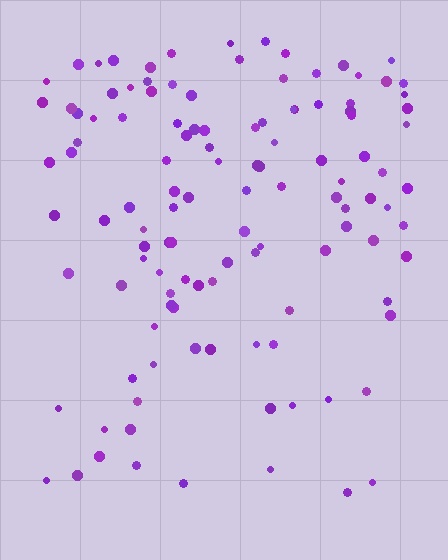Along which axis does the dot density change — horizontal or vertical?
Vertical.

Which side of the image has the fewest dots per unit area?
The bottom.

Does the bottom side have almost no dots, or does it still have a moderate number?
Still a moderate number, just noticeably fewer than the top.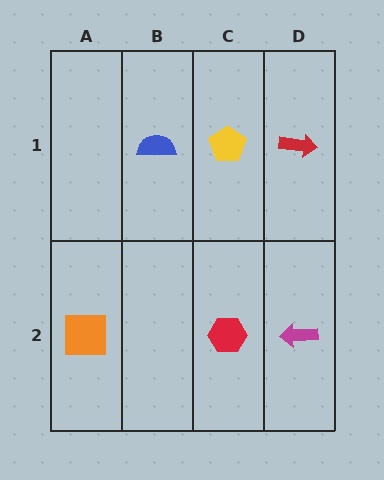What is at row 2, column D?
A magenta arrow.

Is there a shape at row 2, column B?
No, that cell is empty.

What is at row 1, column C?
A yellow pentagon.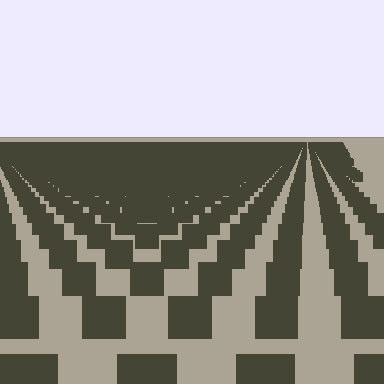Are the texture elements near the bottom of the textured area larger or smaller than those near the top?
Larger. Near the bottom, elements are closer to the viewer and appear at a bigger on-screen size.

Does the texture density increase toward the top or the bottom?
Density increases toward the top.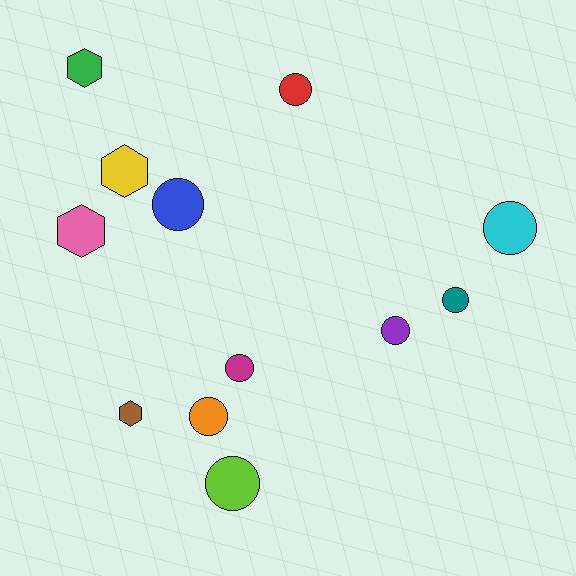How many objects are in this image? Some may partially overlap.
There are 12 objects.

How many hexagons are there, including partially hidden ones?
There are 4 hexagons.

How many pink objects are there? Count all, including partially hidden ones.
There is 1 pink object.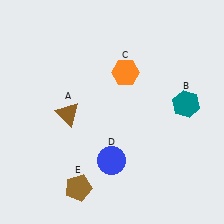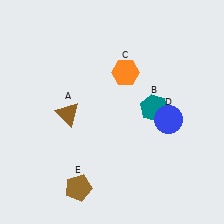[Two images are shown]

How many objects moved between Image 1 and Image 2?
2 objects moved between the two images.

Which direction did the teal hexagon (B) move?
The teal hexagon (B) moved left.